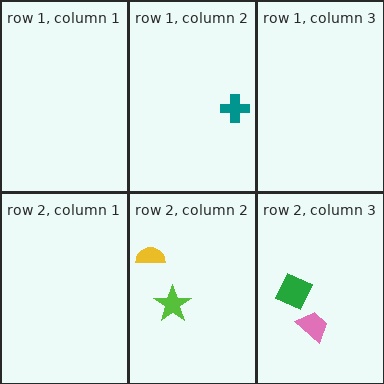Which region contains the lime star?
The row 2, column 2 region.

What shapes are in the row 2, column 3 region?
The green diamond, the pink trapezoid.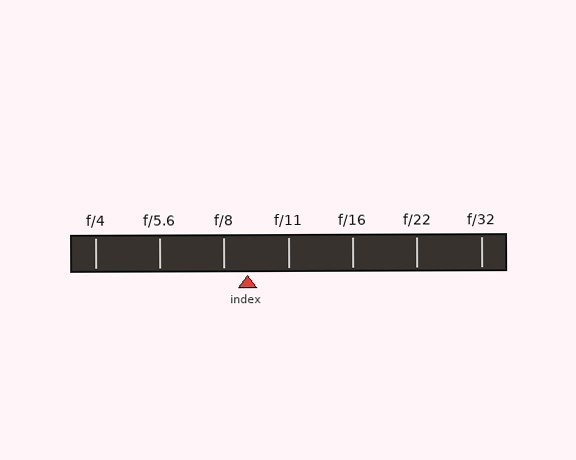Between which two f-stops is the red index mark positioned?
The index mark is between f/8 and f/11.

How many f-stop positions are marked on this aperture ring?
There are 7 f-stop positions marked.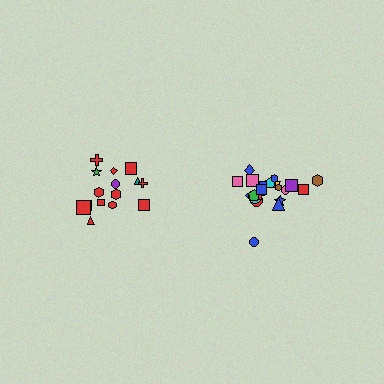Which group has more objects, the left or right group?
The right group.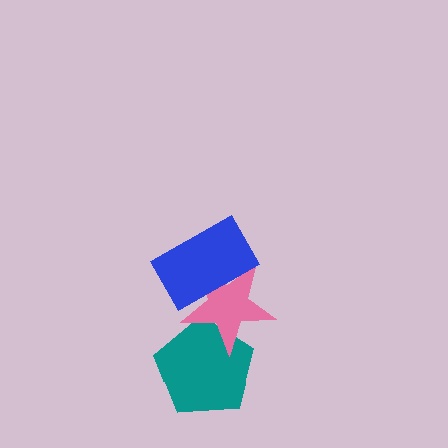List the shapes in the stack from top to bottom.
From top to bottom: the blue rectangle, the pink star, the teal pentagon.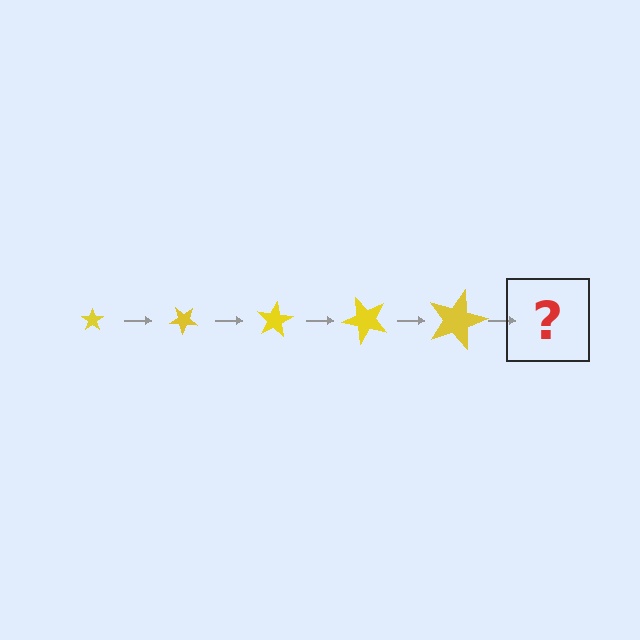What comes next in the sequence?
The next element should be a star, larger than the previous one and rotated 200 degrees from the start.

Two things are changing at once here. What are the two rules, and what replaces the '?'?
The two rules are that the star grows larger each step and it rotates 40 degrees each step. The '?' should be a star, larger than the previous one and rotated 200 degrees from the start.